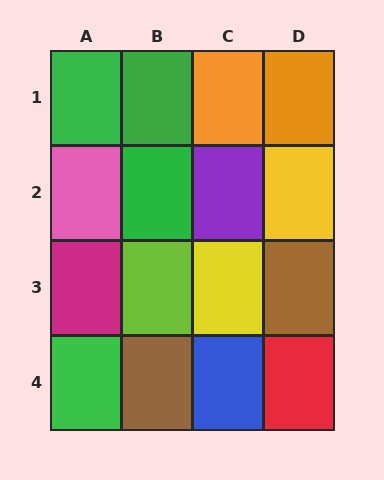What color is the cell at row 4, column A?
Green.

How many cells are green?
4 cells are green.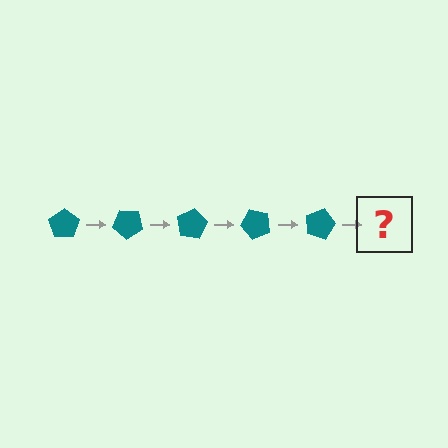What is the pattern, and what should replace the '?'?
The pattern is that the pentagon rotates 40 degrees each step. The '?' should be a teal pentagon rotated 200 degrees.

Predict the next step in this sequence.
The next step is a teal pentagon rotated 200 degrees.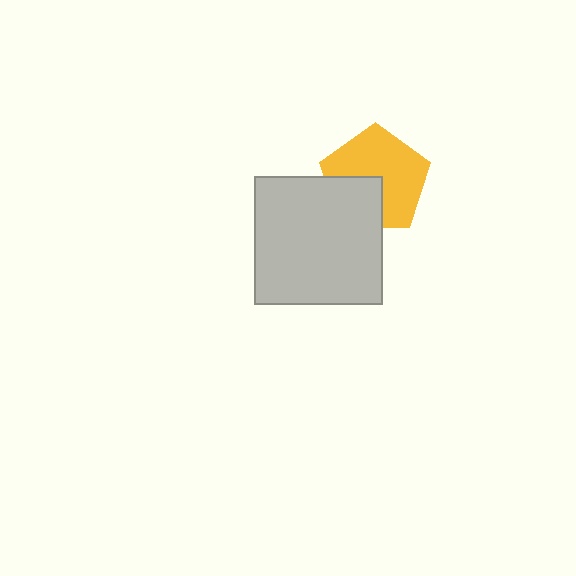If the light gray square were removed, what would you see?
You would see the complete yellow pentagon.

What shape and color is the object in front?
The object in front is a light gray square.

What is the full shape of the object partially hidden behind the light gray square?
The partially hidden object is a yellow pentagon.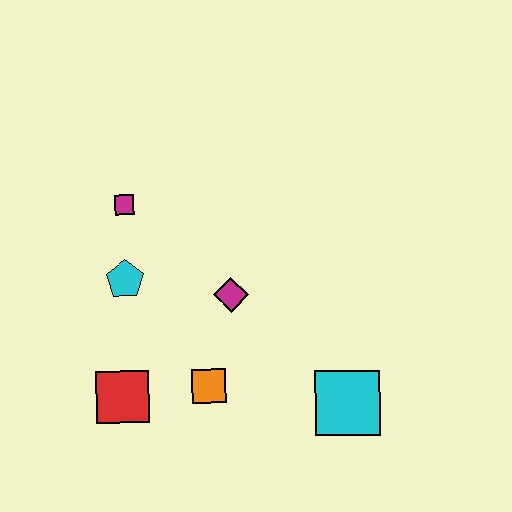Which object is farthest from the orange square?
The magenta square is farthest from the orange square.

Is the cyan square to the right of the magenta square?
Yes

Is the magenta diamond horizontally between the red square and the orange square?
No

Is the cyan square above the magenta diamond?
No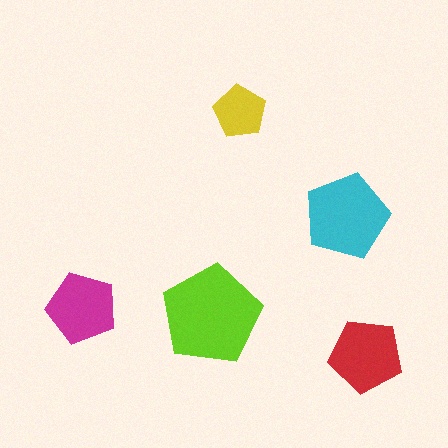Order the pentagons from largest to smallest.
the lime one, the cyan one, the red one, the magenta one, the yellow one.